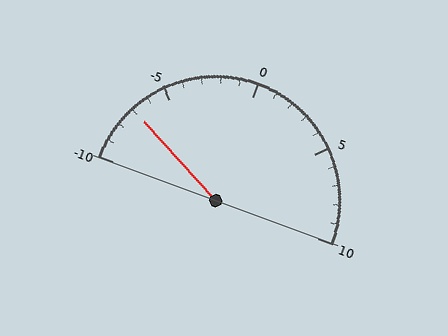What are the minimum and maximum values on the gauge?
The gauge ranges from -10 to 10.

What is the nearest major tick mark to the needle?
The nearest major tick mark is -5.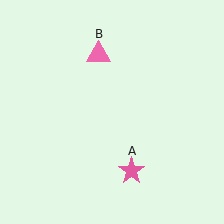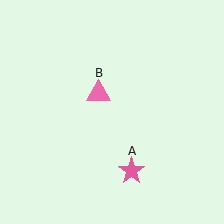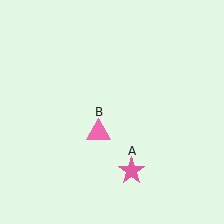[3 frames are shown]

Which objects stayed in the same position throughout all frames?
Pink star (object A) remained stationary.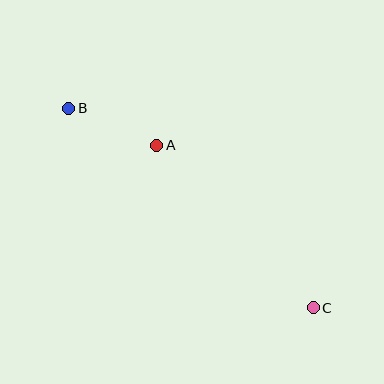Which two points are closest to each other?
Points A and B are closest to each other.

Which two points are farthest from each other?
Points B and C are farthest from each other.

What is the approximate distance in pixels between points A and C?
The distance between A and C is approximately 226 pixels.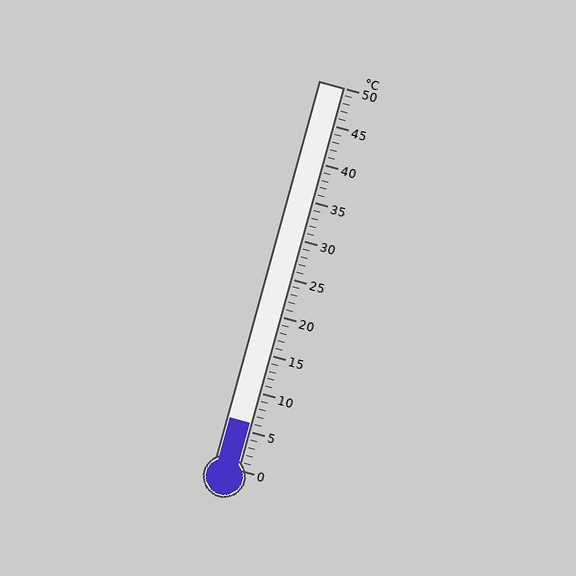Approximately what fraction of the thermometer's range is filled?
The thermometer is filled to approximately 10% of its range.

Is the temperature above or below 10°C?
The temperature is below 10°C.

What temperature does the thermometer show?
The thermometer shows approximately 6°C.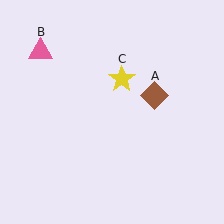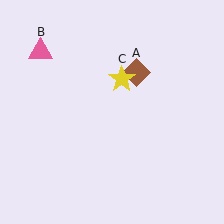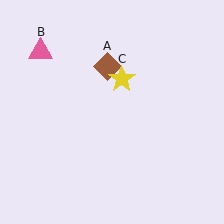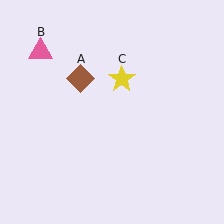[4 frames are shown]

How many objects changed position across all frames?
1 object changed position: brown diamond (object A).